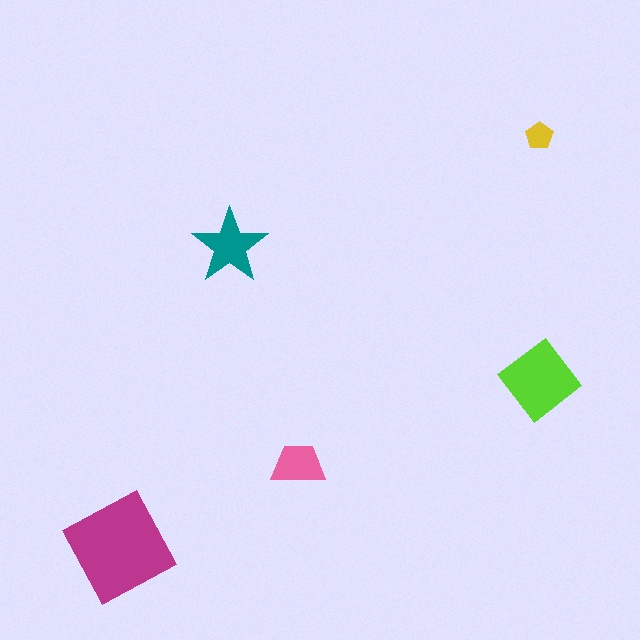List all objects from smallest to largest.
The yellow pentagon, the pink trapezoid, the teal star, the lime diamond, the magenta diamond.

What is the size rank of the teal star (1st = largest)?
3rd.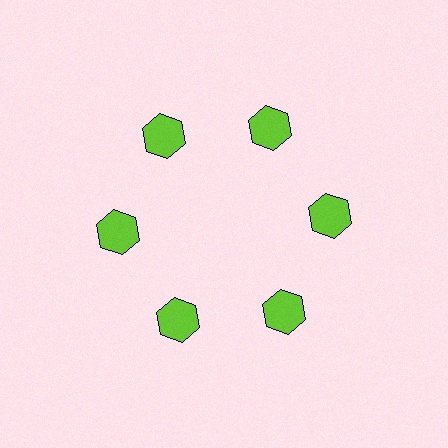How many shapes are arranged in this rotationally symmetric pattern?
There are 6 shapes, arranged in 6 groups of 1.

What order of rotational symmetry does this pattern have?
This pattern has 6-fold rotational symmetry.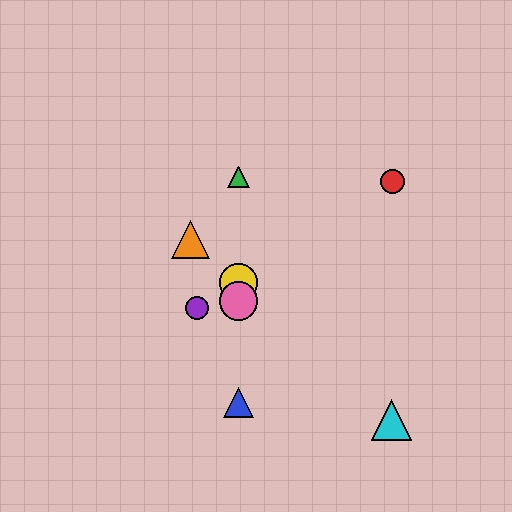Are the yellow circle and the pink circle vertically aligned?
Yes, both are at x≈239.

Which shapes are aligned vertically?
The blue triangle, the green triangle, the yellow circle, the pink circle are aligned vertically.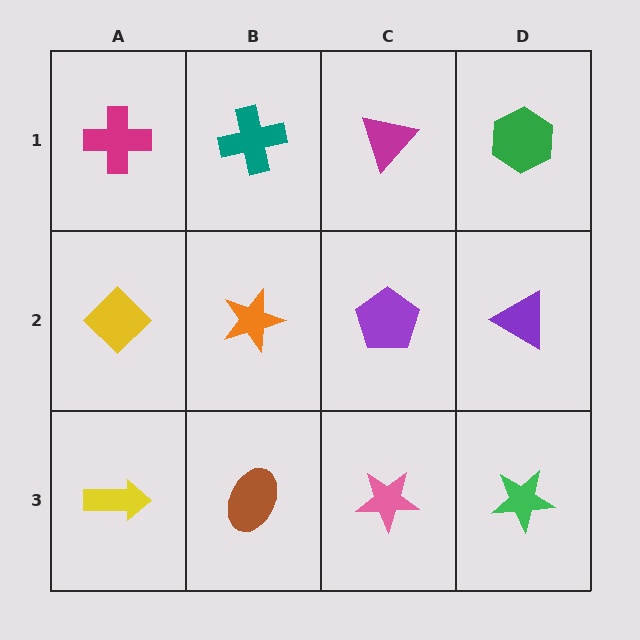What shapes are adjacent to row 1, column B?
An orange star (row 2, column B), a magenta cross (row 1, column A), a magenta triangle (row 1, column C).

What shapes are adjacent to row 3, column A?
A yellow diamond (row 2, column A), a brown ellipse (row 3, column B).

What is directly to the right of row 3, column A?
A brown ellipse.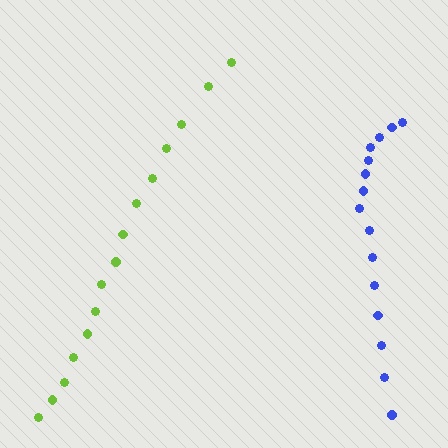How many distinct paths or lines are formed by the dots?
There are 2 distinct paths.